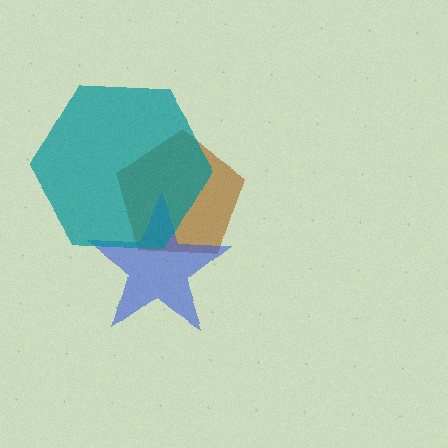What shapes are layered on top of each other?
The layered shapes are: a brown pentagon, a blue star, a teal hexagon.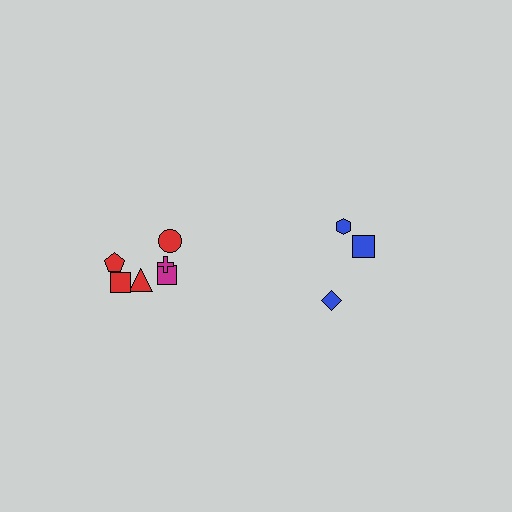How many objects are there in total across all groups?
There are 9 objects.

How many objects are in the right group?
There are 3 objects.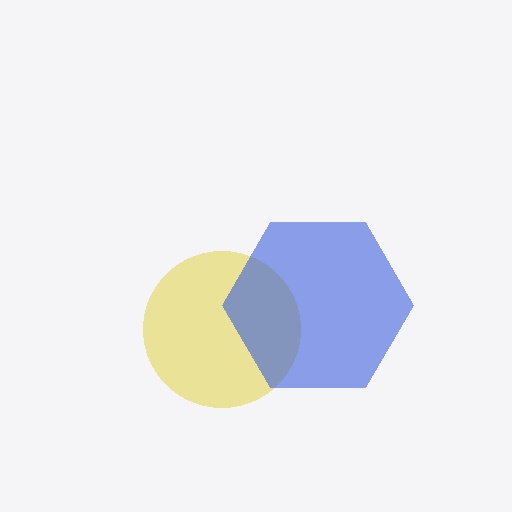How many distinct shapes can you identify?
There are 2 distinct shapes: a yellow circle, a blue hexagon.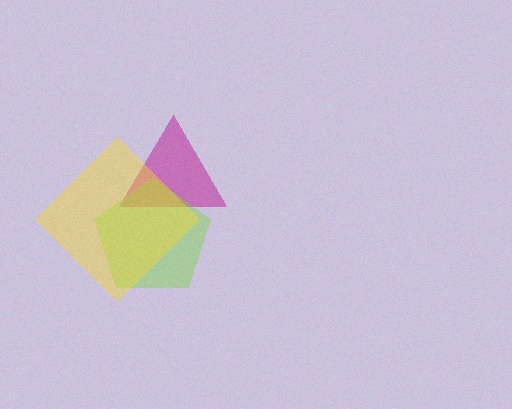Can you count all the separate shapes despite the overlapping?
Yes, there are 3 separate shapes.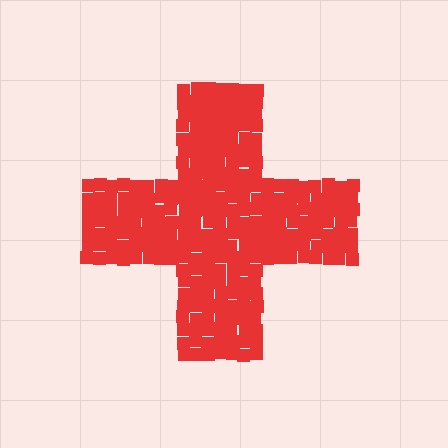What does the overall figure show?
The overall figure shows a cross.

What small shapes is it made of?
It is made of small squares.